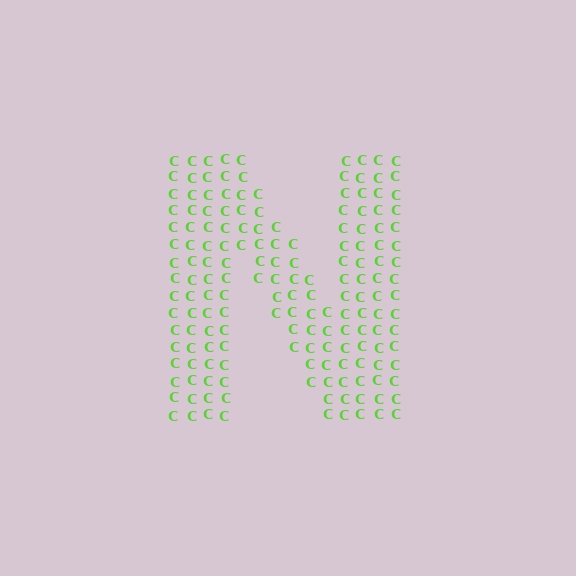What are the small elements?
The small elements are letter C's.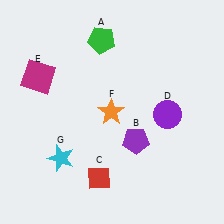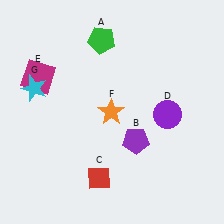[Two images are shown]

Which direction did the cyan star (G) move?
The cyan star (G) moved up.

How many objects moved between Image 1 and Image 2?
1 object moved between the two images.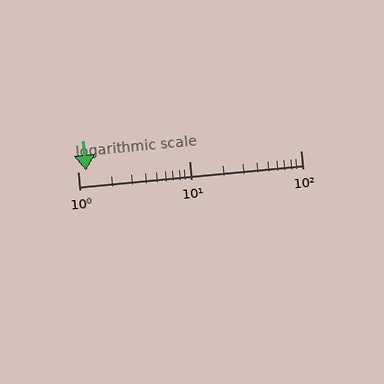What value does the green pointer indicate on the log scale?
The pointer indicates approximately 1.2.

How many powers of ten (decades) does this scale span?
The scale spans 2 decades, from 1 to 100.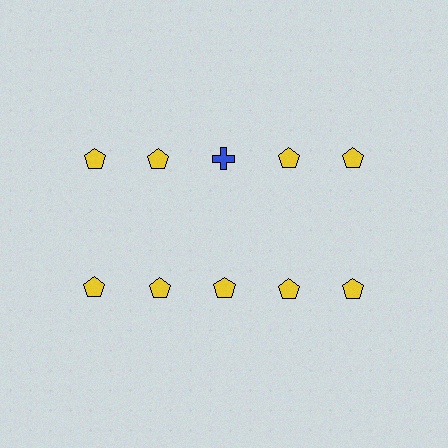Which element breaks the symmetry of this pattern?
The blue cross in the top row, center column breaks the symmetry. All other shapes are yellow pentagons.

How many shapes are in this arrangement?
There are 10 shapes arranged in a grid pattern.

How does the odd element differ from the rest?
It differs in both color (blue instead of yellow) and shape (cross instead of pentagon).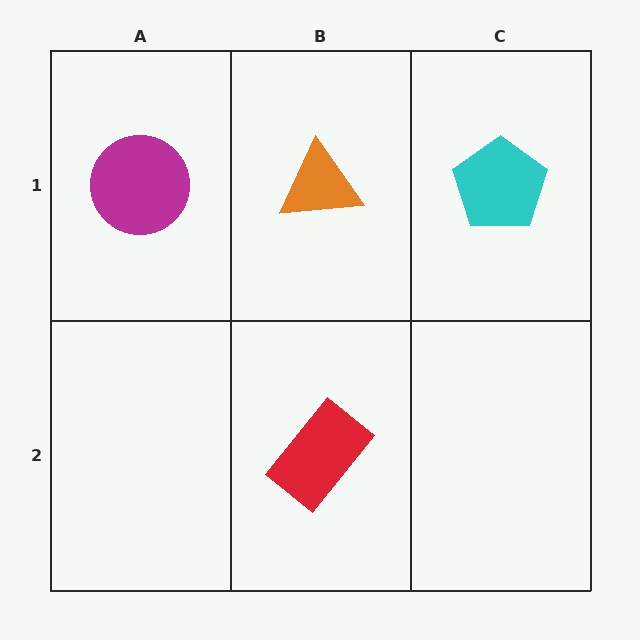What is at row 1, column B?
An orange triangle.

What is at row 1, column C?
A cyan pentagon.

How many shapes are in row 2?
1 shape.